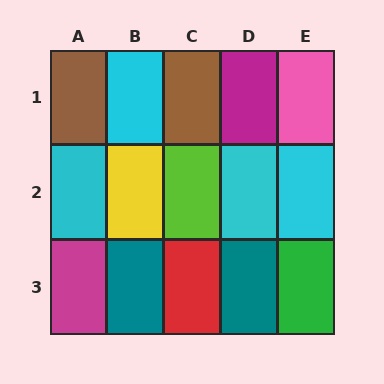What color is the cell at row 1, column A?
Brown.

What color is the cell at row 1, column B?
Cyan.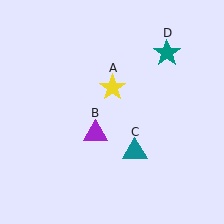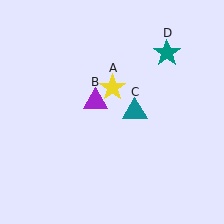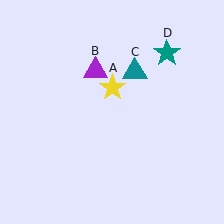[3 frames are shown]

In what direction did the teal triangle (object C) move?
The teal triangle (object C) moved up.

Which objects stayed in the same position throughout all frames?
Yellow star (object A) and teal star (object D) remained stationary.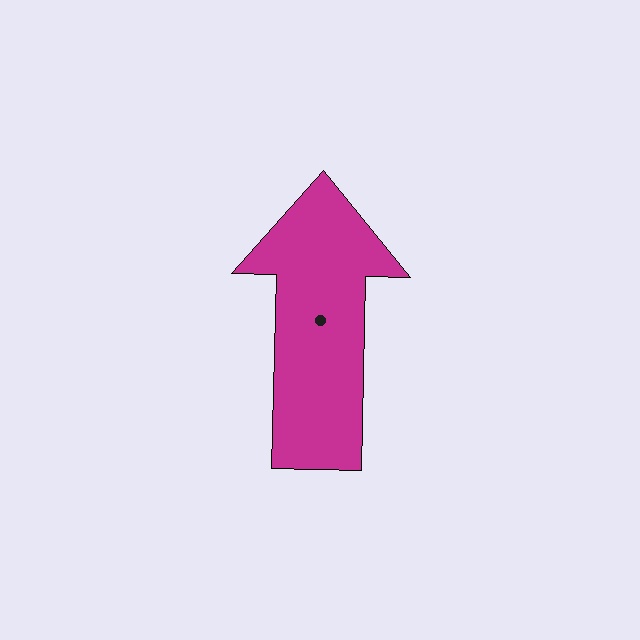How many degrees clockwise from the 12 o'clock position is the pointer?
Approximately 1 degrees.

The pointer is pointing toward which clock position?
Roughly 12 o'clock.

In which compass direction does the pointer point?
North.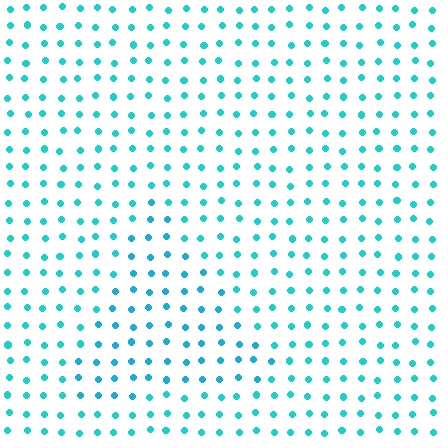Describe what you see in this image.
The image is filled with small cyan elements in a uniform arrangement. A triangle-shaped region is visible where the elements are tinted to a slightly different hue, forming a subtle color boundary.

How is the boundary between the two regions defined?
The boundary is defined purely by a slight shift in hue (about 14 degrees). Spacing, size, and orientation are identical on both sides.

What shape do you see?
I see a triangle.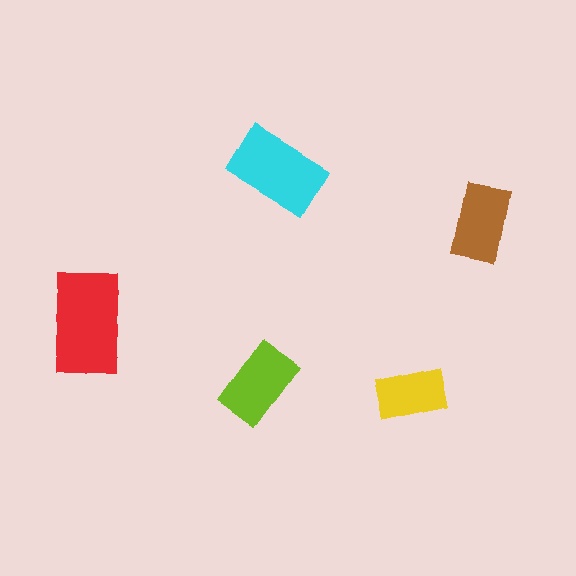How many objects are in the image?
There are 5 objects in the image.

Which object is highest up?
The cyan rectangle is topmost.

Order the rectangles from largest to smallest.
the red one, the cyan one, the lime one, the brown one, the yellow one.